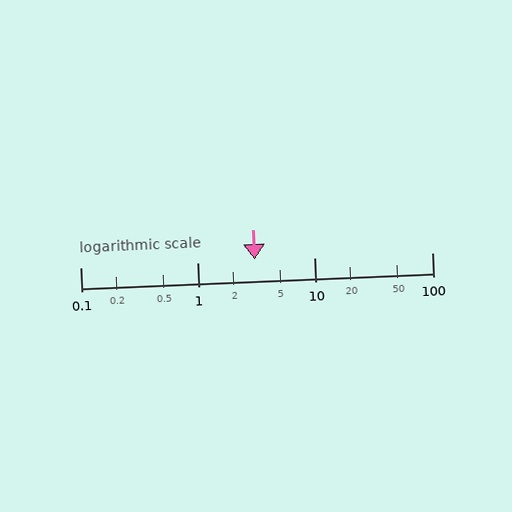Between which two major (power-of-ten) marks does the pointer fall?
The pointer is between 1 and 10.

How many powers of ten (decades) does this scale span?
The scale spans 3 decades, from 0.1 to 100.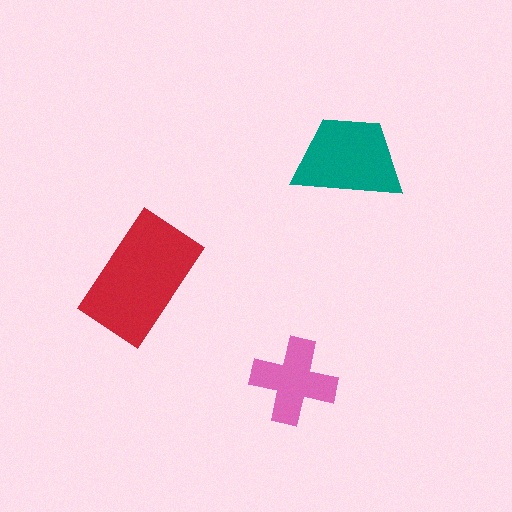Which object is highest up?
The teal trapezoid is topmost.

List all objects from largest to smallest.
The red rectangle, the teal trapezoid, the pink cross.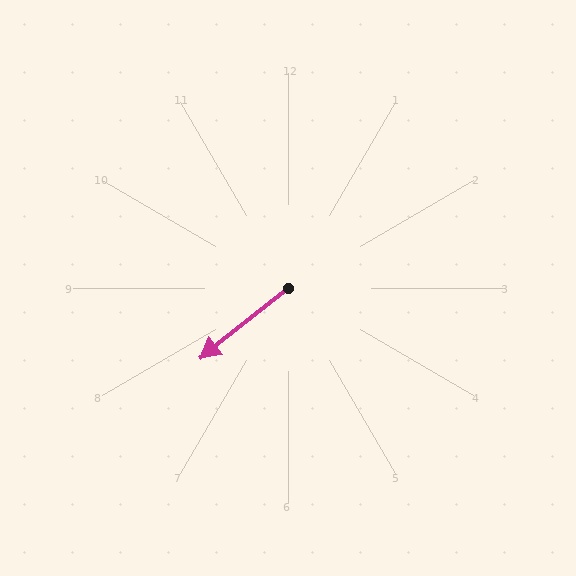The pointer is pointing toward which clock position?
Roughly 8 o'clock.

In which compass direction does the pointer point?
Southwest.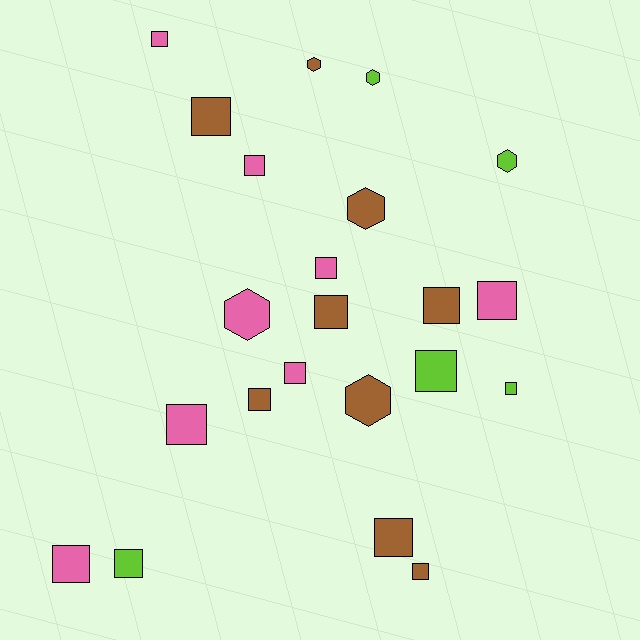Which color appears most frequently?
Brown, with 9 objects.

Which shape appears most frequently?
Square, with 16 objects.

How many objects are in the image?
There are 22 objects.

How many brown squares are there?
There are 6 brown squares.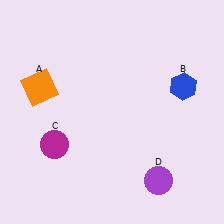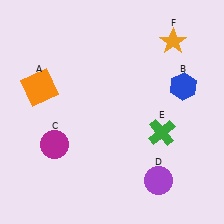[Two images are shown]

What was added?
A green cross (E), an orange star (F) were added in Image 2.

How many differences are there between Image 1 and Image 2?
There are 2 differences between the two images.